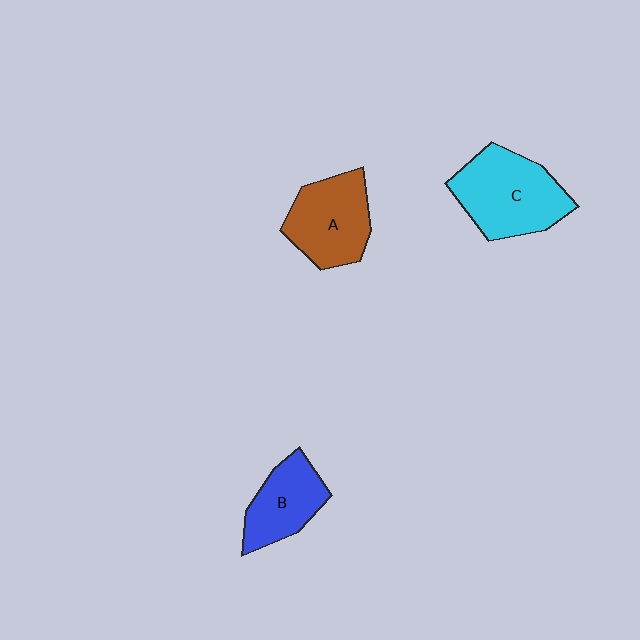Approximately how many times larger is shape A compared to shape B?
Approximately 1.2 times.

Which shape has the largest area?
Shape C (cyan).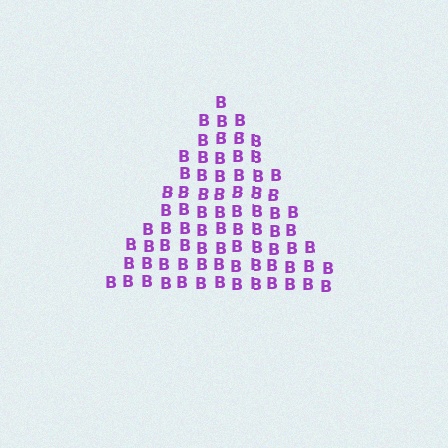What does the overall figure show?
The overall figure shows a triangle.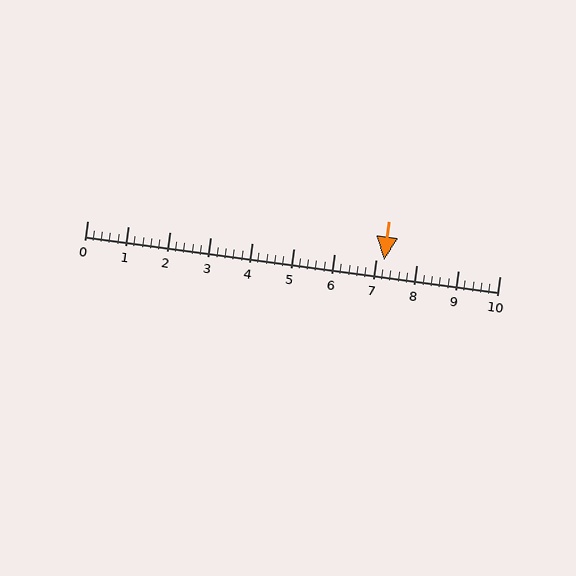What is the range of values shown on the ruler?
The ruler shows values from 0 to 10.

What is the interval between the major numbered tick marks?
The major tick marks are spaced 1 units apart.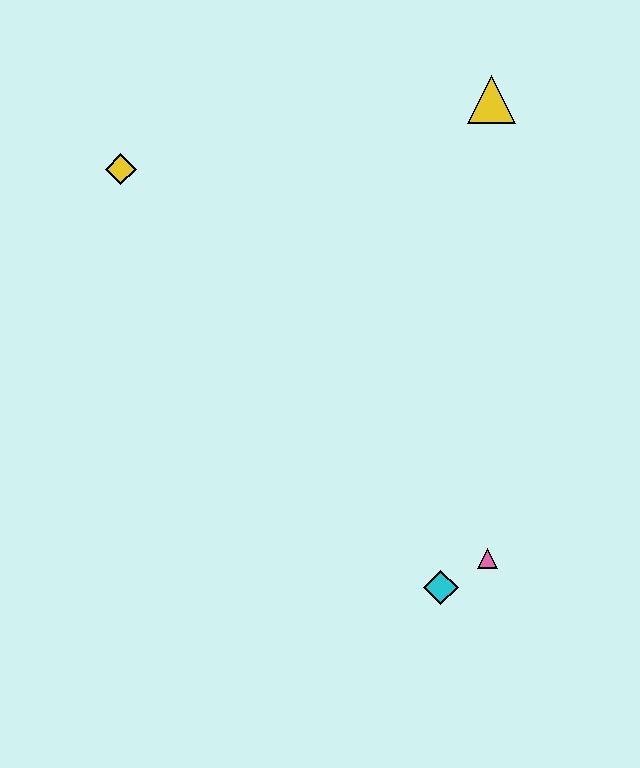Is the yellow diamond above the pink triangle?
Yes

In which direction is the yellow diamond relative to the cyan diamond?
The yellow diamond is above the cyan diamond.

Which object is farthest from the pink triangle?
The yellow diamond is farthest from the pink triangle.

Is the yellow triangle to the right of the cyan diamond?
Yes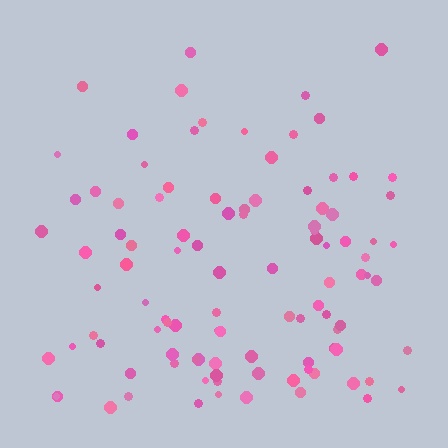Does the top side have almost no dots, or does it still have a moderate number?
Still a moderate number, just noticeably fewer than the bottom.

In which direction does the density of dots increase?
From top to bottom, with the bottom side densest.